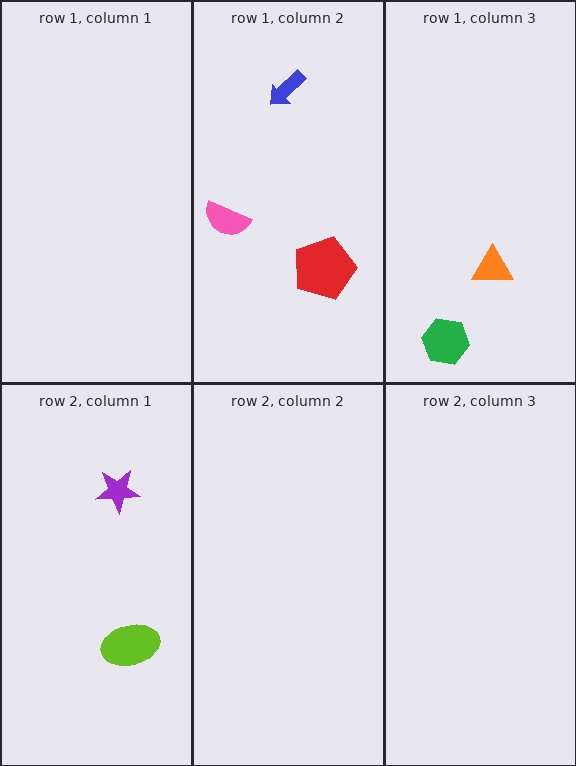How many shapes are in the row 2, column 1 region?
2.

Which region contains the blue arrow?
The row 1, column 2 region.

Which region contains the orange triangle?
The row 1, column 3 region.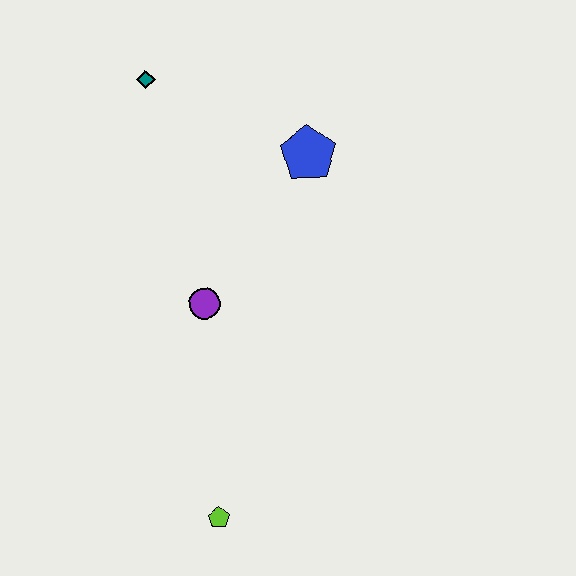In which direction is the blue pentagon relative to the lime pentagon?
The blue pentagon is above the lime pentagon.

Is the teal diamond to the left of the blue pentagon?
Yes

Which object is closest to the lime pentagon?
The purple circle is closest to the lime pentagon.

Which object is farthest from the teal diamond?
The lime pentagon is farthest from the teal diamond.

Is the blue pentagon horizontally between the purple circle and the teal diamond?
No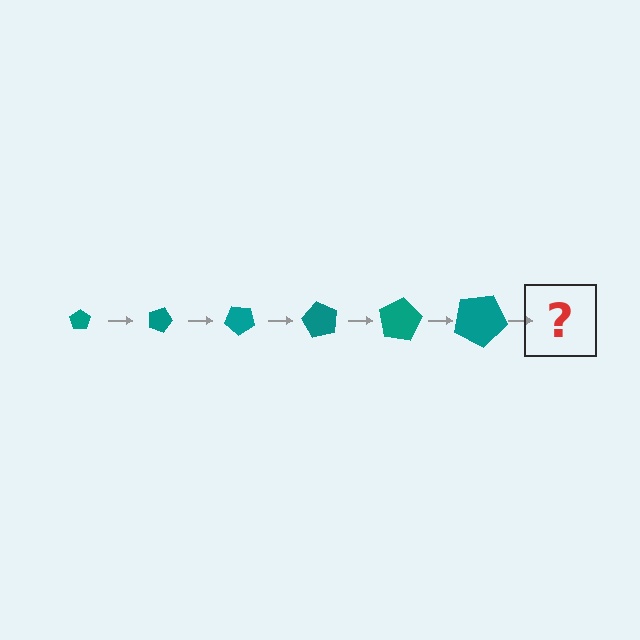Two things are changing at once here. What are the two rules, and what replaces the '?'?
The two rules are that the pentagon grows larger each step and it rotates 20 degrees each step. The '?' should be a pentagon, larger than the previous one and rotated 120 degrees from the start.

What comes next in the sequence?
The next element should be a pentagon, larger than the previous one and rotated 120 degrees from the start.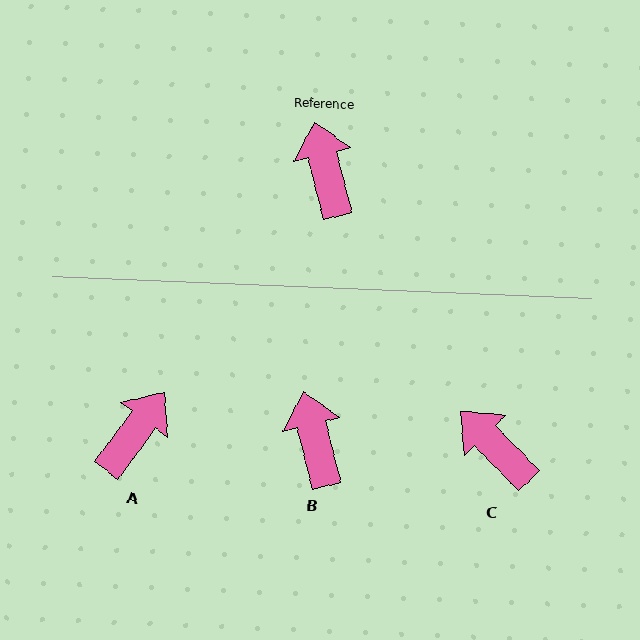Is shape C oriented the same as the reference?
No, it is off by about 30 degrees.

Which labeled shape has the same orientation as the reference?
B.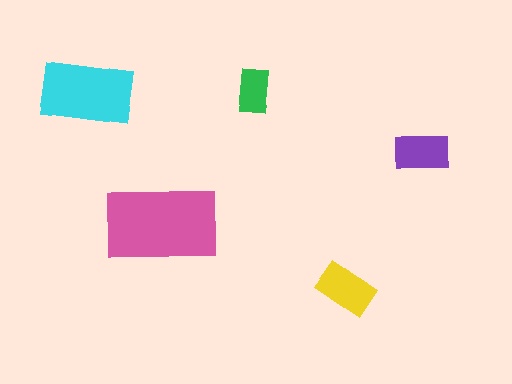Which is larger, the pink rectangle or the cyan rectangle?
The pink one.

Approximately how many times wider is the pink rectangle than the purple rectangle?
About 2 times wider.